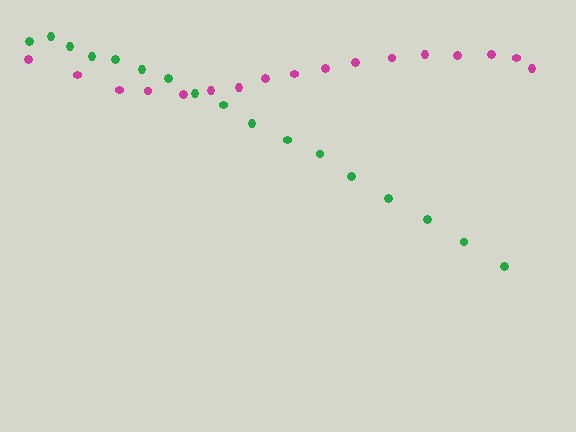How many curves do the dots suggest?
There are 2 distinct paths.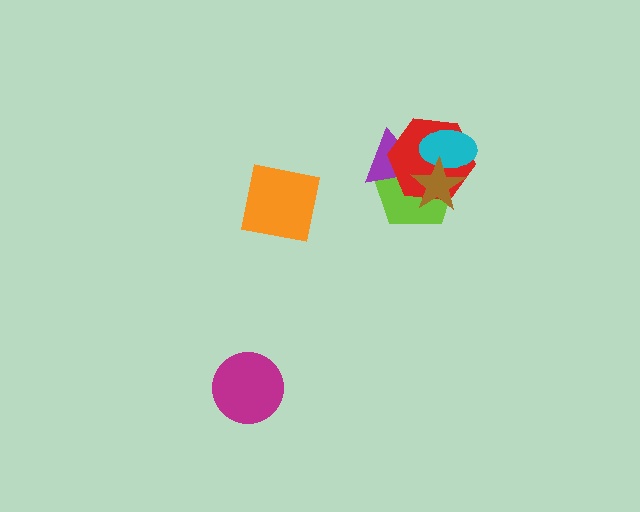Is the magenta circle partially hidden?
No, no other shape covers it.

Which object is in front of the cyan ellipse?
The brown star is in front of the cyan ellipse.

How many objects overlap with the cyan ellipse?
3 objects overlap with the cyan ellipse.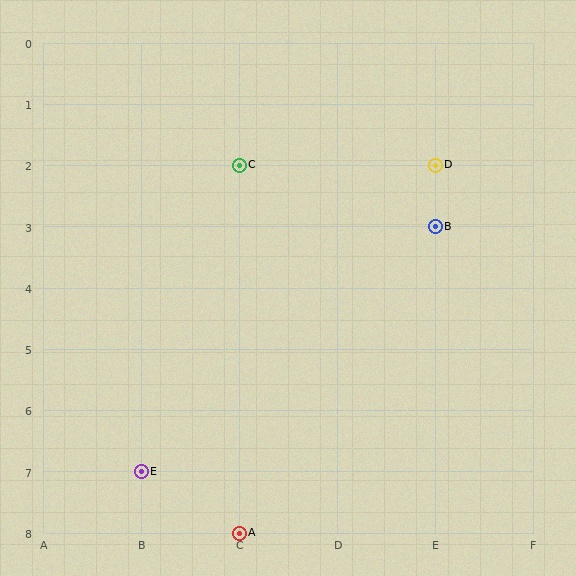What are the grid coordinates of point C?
Point C is at grid coordinates (C, 2).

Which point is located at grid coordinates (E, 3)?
Point B is at (E, 3).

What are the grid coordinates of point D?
Point D is at grid coordinates (E, 2).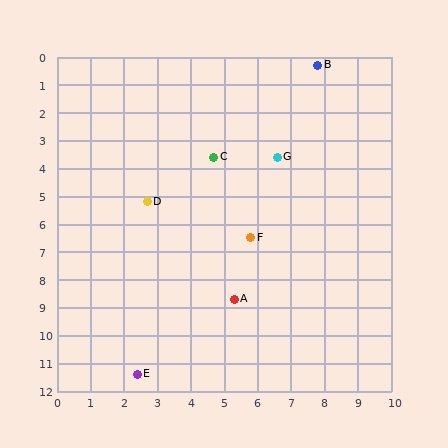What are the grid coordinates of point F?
Point F is at approximately (5.8, 6.5).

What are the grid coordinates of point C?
Point C is at approximately (4.7, 3.6).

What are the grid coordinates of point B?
Point B is at approximately (7.8, 0.3).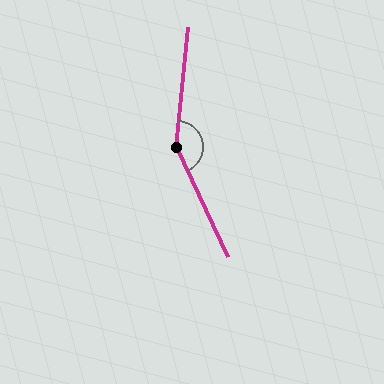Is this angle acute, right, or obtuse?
It is obtuse.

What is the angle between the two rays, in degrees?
Approximately 149 degrees.